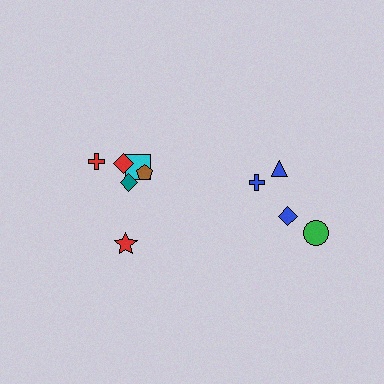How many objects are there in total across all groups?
There are 10 objects.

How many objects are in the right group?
There are 4 objects.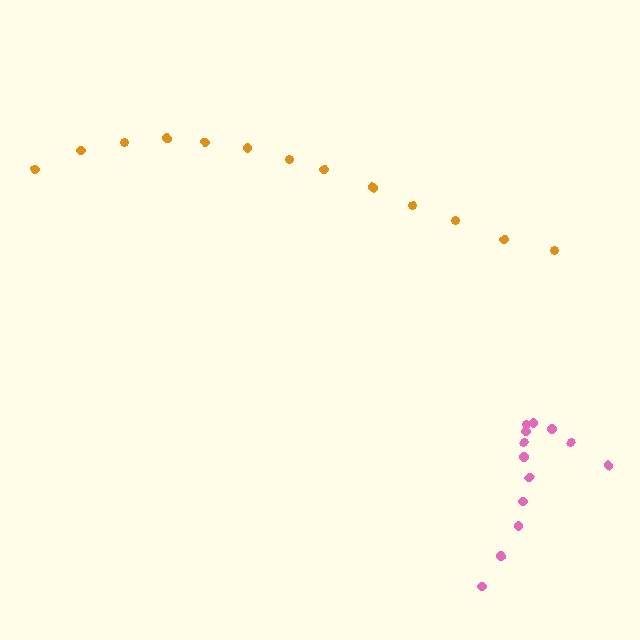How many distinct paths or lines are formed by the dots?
There are 2 distinct paths.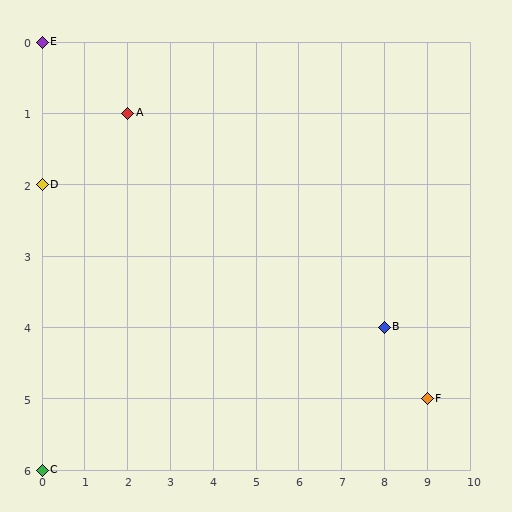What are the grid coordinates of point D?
Point D is at grid coordinates (0, 2).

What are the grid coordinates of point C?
Point C is at grid coordinates (0, 6).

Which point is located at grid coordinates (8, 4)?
Point B is at (8, 4).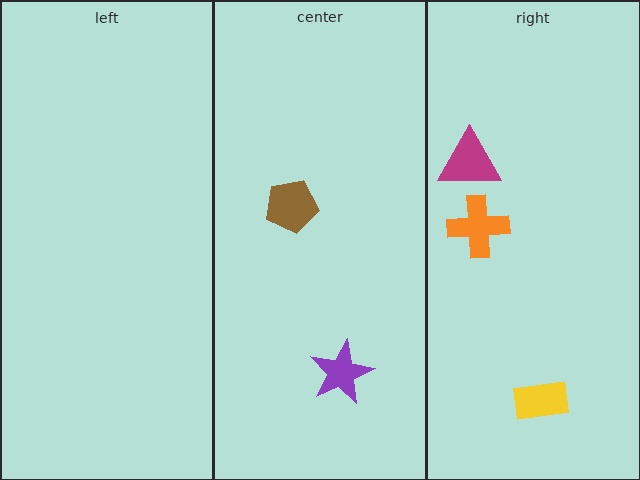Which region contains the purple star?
The center region.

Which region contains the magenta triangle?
The right region.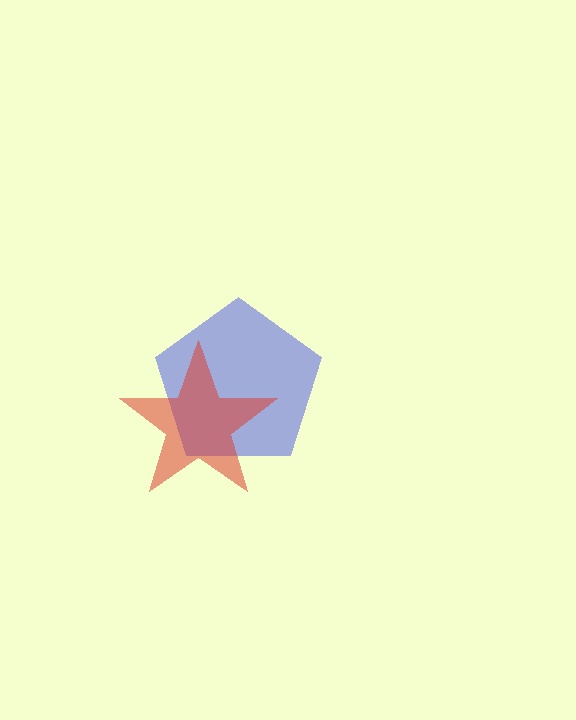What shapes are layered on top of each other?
The layered shapes are: a blue pentagon, a red star.